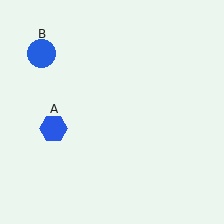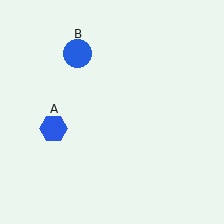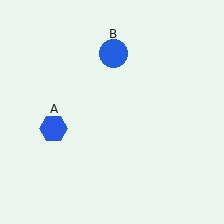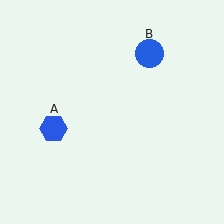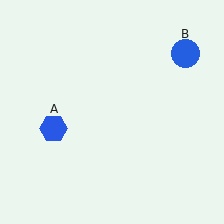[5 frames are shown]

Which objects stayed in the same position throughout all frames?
Blue hexagon (object A) remained stationary.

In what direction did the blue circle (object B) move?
The blue circle (object B) moved right.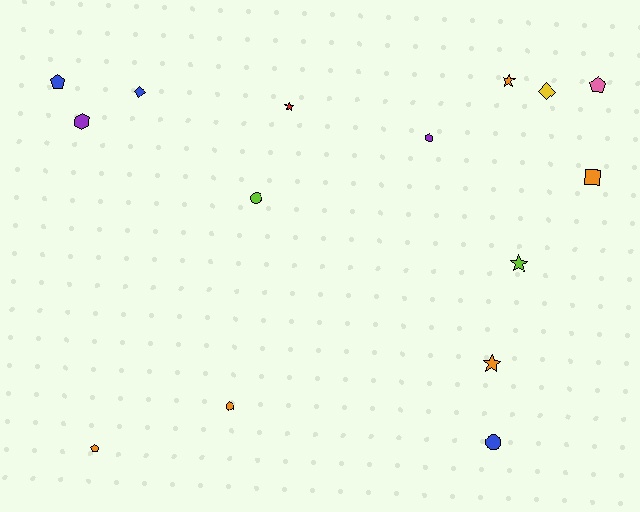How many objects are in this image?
There are 15 objects.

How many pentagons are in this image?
There are 3 pentagons.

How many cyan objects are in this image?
There are no cyan objects.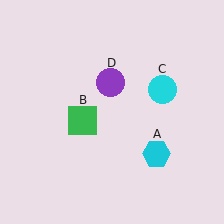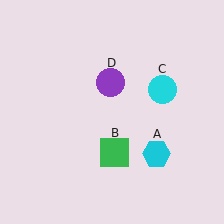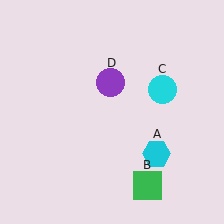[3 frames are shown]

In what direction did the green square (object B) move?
The green square (object B) moved down and to the right.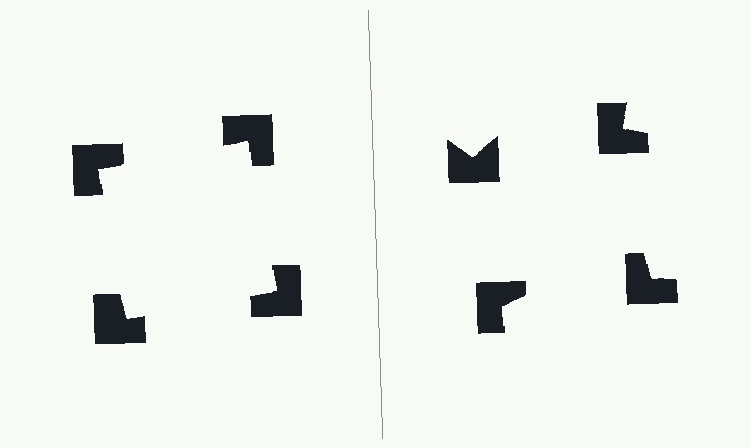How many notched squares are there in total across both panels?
8 — 4 on each side.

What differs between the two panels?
The notched squares are positioned identically on both sides; only the wedge orientations differ. On the left they align to a square; on the right they are misaligned.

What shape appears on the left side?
An illusory square.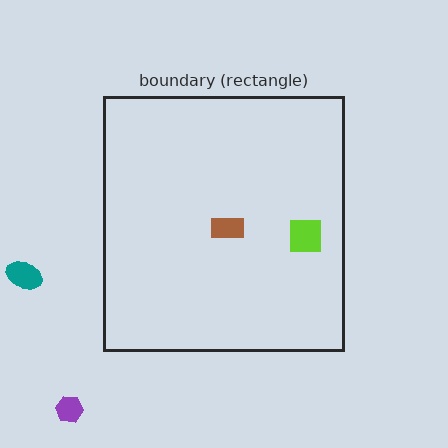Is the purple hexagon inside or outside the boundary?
Outside.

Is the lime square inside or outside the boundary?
Inside.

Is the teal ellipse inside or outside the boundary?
Outside.